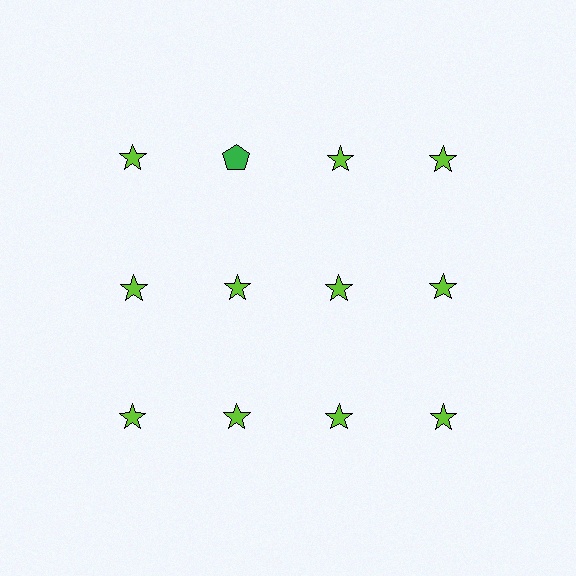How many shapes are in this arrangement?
There are 12 shapes arranged in a grid pattern.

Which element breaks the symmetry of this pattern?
The green pentagon in the top row, second from left column breaks the symmetry. All other shapes are lime stars.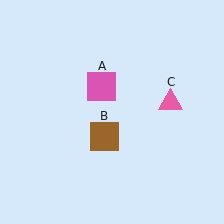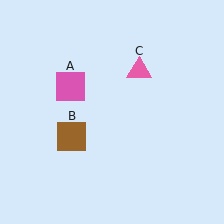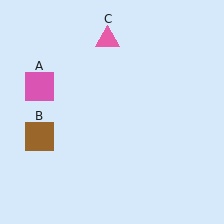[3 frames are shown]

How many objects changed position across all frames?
3 objects changed position: pink square (object A), brown square (object B), pink triangle (object C).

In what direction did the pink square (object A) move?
The pink square (object A) moved left.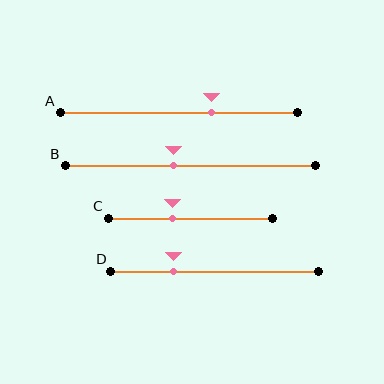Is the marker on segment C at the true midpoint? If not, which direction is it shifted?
No, the marker on segment C is shifted to the left by about 10% of the segment length.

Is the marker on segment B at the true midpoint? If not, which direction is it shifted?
No, the marker on segment B is shifted to the left by about 7% of the segment length.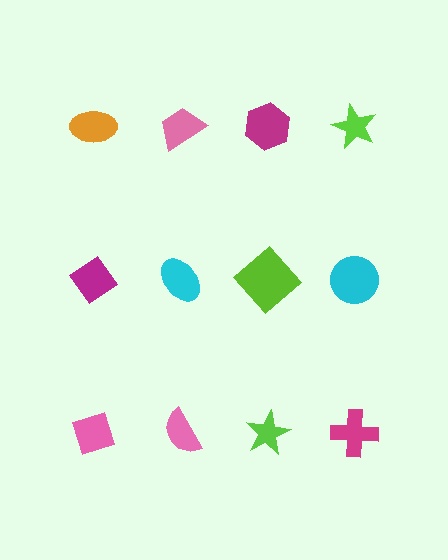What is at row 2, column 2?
A cyan ellipse.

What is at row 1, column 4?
A lime star.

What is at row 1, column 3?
A magenta hexagon.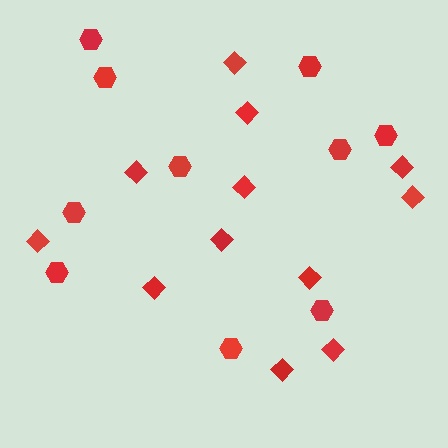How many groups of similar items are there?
There are 2 groups: one group of hexagons (10) and one group of diamonds (12).